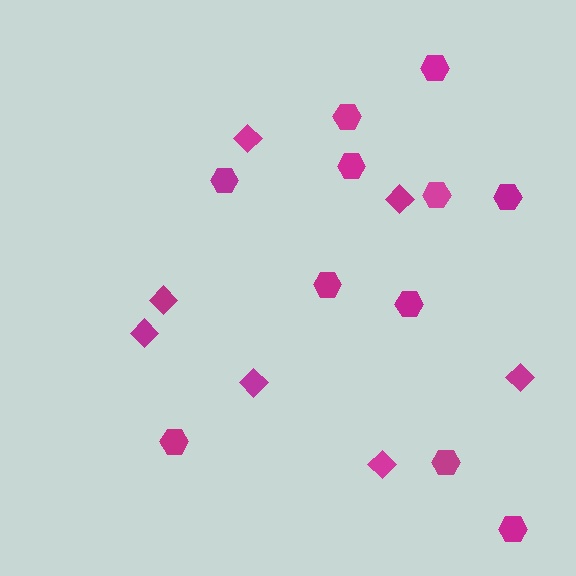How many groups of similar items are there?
There are 2 groups: one group of diamonds (7) and one group of hexagons (11).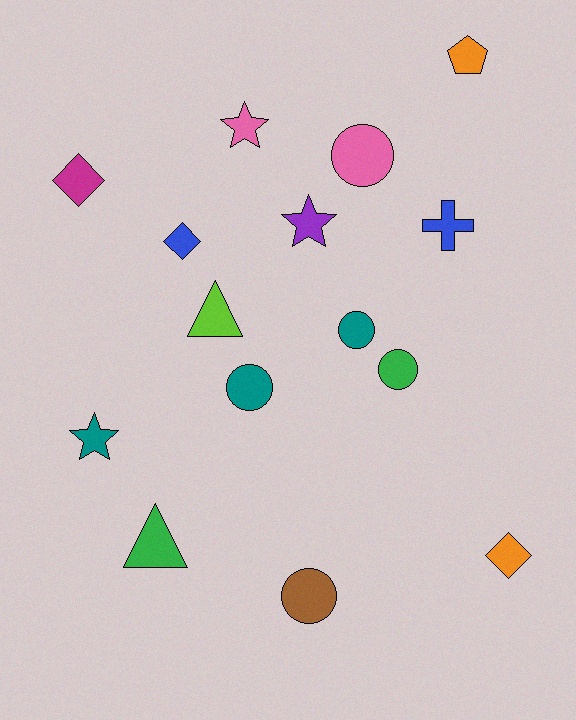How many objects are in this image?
There are 15 objects.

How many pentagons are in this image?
There is 1 pentagon.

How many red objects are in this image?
There are no red objects.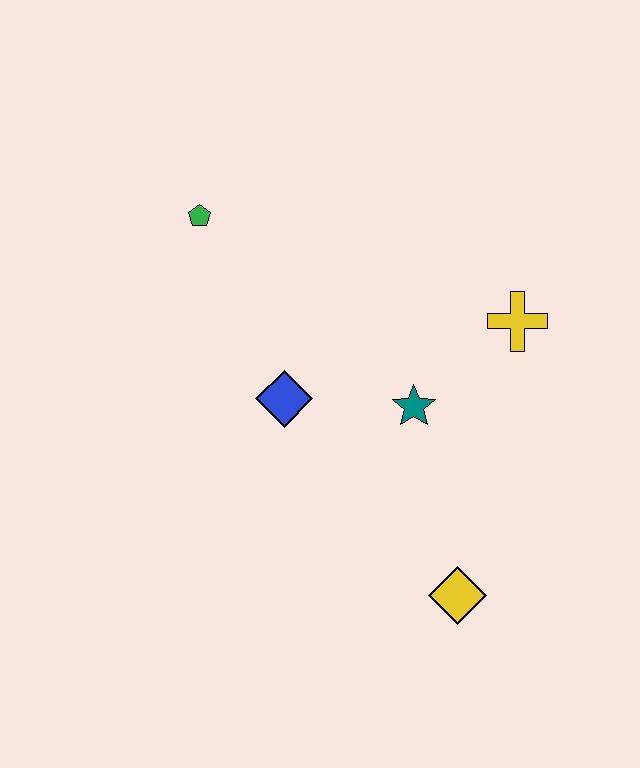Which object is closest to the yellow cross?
The teal star is closest to the yellow cross.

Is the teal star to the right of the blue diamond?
Yes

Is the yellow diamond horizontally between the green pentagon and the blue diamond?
No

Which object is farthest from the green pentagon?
The yellow diamond is farthest from the green pentagon.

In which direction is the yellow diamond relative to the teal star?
The yellow diamond is below the teal star.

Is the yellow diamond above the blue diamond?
No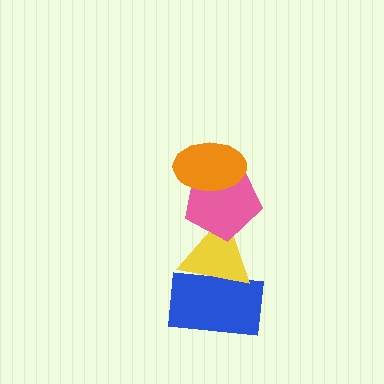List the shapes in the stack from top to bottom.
From top to bottom: the orange ellipse, the pink pentagon, the yellow triangle, the blue rectangle.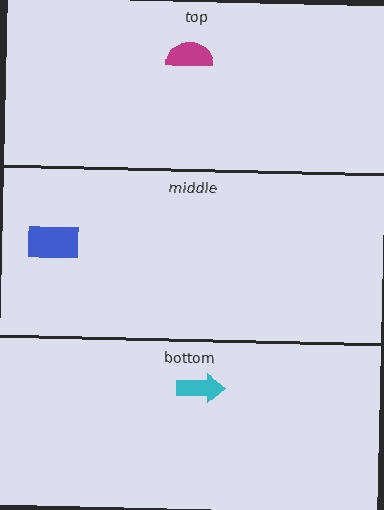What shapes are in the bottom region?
The cyan arrow.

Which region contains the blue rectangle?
The middle region.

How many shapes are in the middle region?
1.